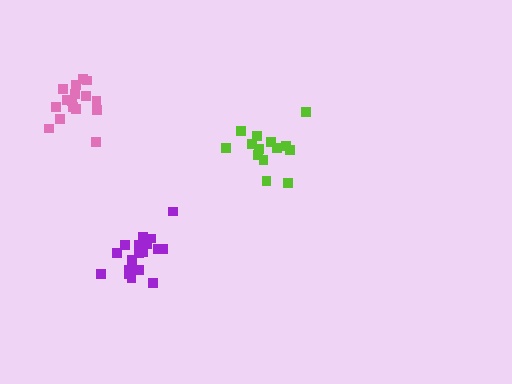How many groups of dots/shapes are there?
There are 3 groups.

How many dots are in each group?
Group 1: 14 dots, Group 2: 16 dots, Group 3: 18 dots (48 total).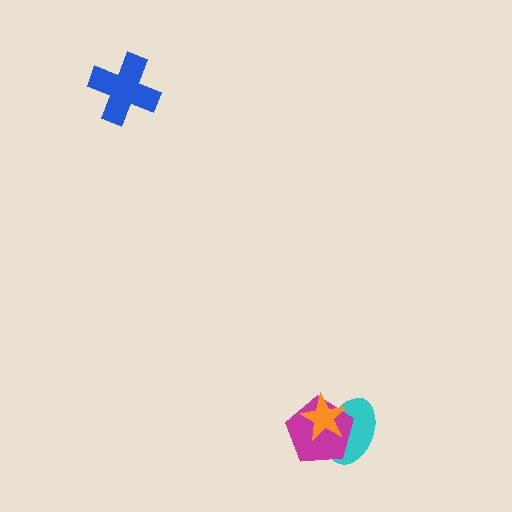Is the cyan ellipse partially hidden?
Yes, it is partially covered by another shape.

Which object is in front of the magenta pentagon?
The orange star is in front of the magenta pentagon.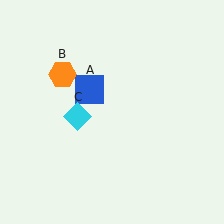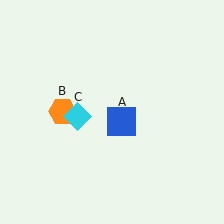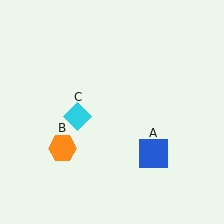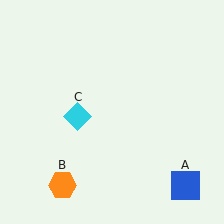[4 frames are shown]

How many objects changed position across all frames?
2 objects changed position: blue square (object A), orange hexagon (object B).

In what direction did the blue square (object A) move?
The blue square (object A) moved down and to the right.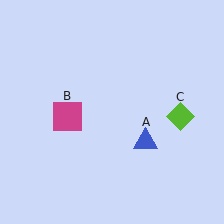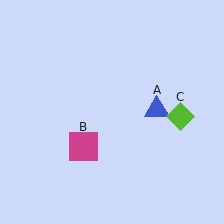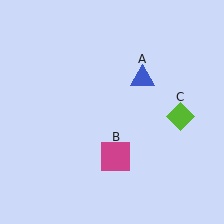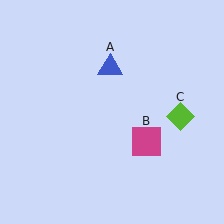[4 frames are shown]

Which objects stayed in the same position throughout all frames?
Lime diamond (object C) remained stationary.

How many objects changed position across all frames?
2 objects changed position: blue triangle (object A), magenta square (object B).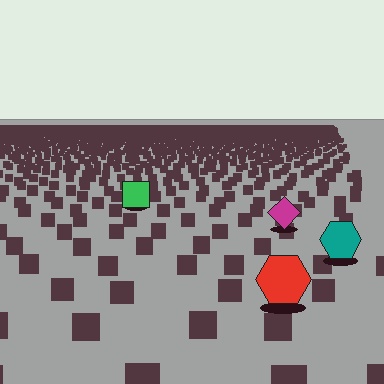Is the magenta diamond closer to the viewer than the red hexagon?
No. The red hexagon is closer — you can tell from the texture gradient: the ground texture is coarser near it.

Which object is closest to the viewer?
The red hexagon is closest. The texture marks near it are larger and more spread out.